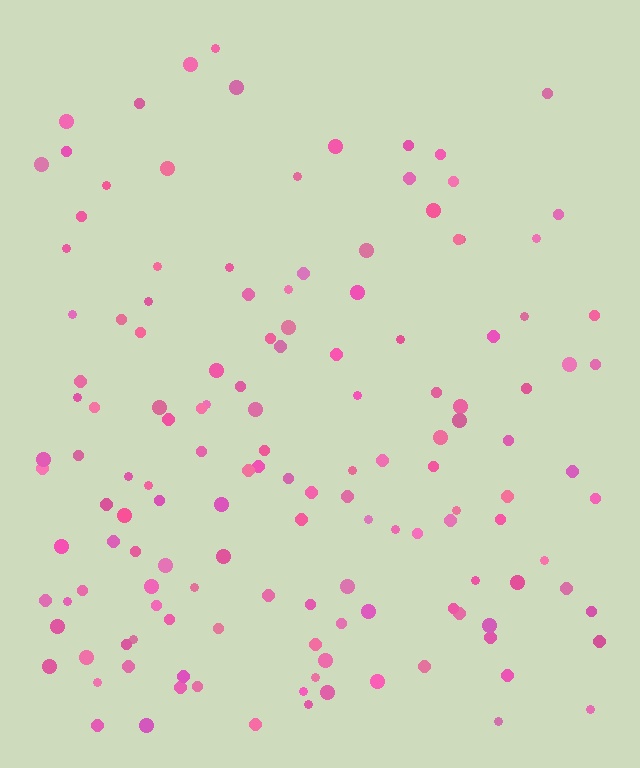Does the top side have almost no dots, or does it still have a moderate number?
Still a moderate number, just noticeably fewer than the bottom.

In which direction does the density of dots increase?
From top to bottom, with the bottom side densest.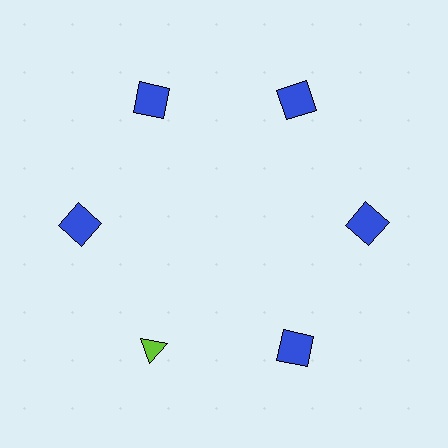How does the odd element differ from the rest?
It differs in both color (lime instead of blue) and shape (triangle instead of square).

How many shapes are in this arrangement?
There are 6 shapes arranged in a ring pattern.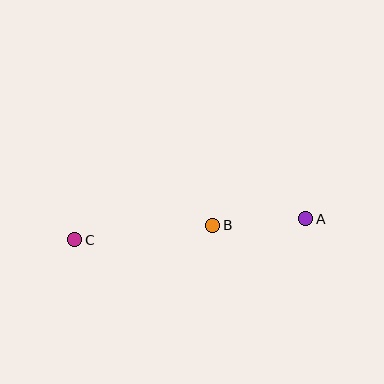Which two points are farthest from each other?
Points A and C are farthest from each other.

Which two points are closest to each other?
Points A and B are closest to each other.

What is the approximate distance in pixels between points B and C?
The distance between B and C is approximately 139 pixels.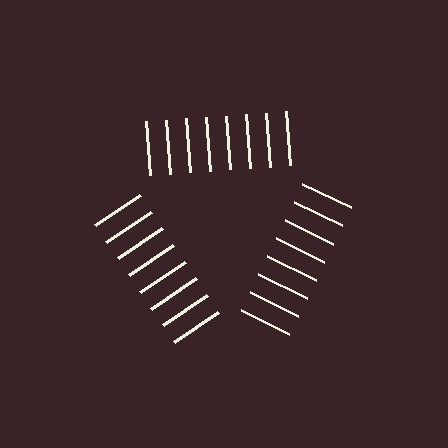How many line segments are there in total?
24 — 8 along each of the 3 edges.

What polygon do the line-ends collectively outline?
An illusory triangle — the line segments terminate on its edges but no continuous stroke is drawn.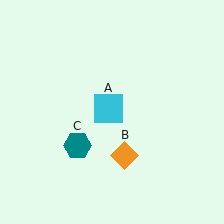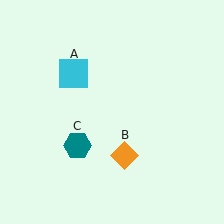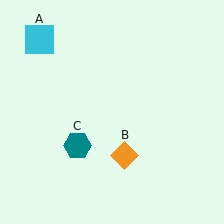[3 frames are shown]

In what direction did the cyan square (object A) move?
The cyan square (object A) moved up and to the left.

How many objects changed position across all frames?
1 object changed position: cyan square (object A).